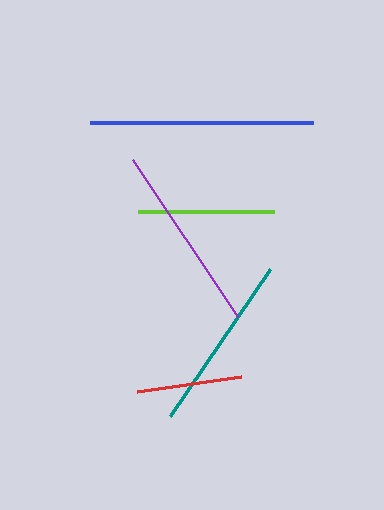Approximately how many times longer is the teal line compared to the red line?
The teal line is approximately 1.7 times the length of the red line.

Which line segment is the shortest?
The red line is the shortest at approximately 105 pixels.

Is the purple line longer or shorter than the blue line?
The blue line is longer than the purple line.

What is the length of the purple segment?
The purple segment is approximately 189 pixels long.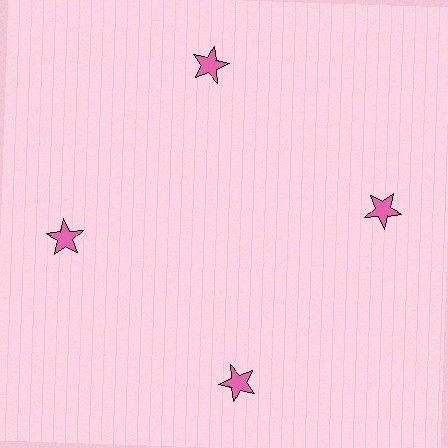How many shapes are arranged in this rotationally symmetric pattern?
There are 4 shapes, arranged in 4 groups of 1.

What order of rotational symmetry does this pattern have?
This pattern has 4-fold rotational symmetry.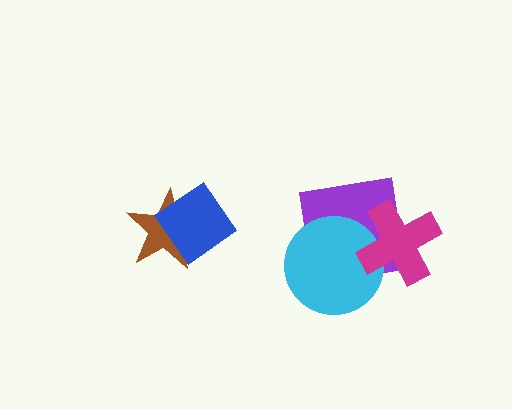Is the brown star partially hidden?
Yes, it is partially covered by another shape.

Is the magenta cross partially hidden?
No, no other shape covers it.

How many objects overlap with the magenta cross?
2 objects overlap with the magenta cross.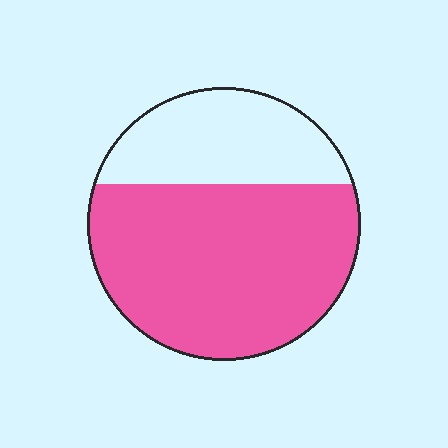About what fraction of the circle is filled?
About two thirds (2/3).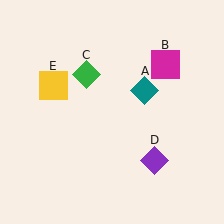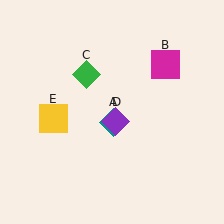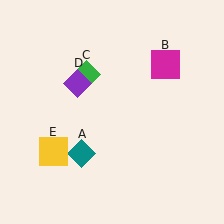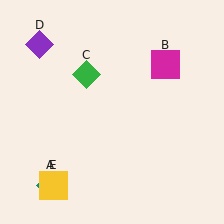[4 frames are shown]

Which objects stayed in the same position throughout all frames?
Magenta square (object B) and green diamond (object C) remained stationary.